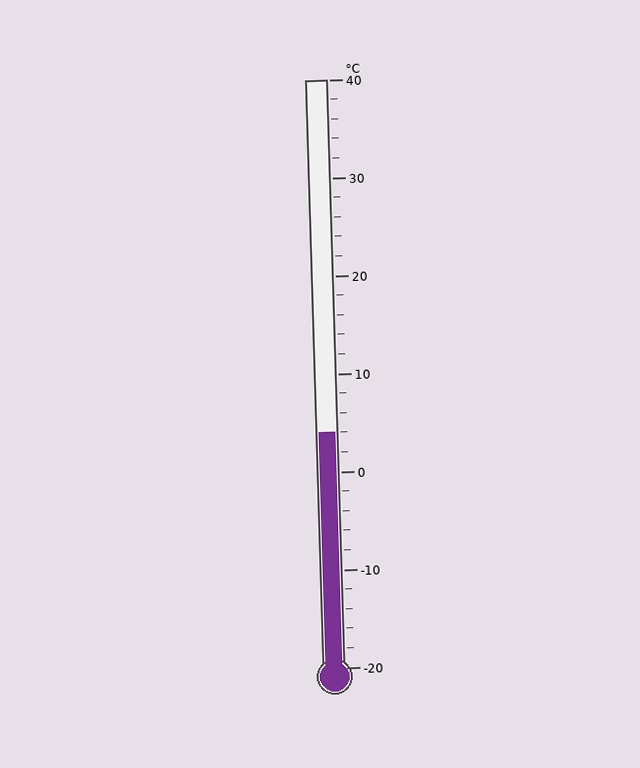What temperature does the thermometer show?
The thermometer shows approximately 4°C.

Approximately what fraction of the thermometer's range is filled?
The thermometer is filled to approximately 40% of its range.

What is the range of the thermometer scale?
The thermometer scale ranges from -20°C to 40°C.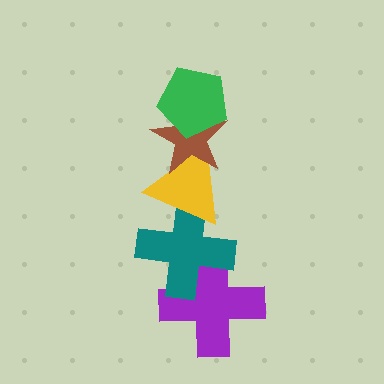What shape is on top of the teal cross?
The yellow triangle is on top of the teal cross.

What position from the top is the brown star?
The brown star is 2nd from the top.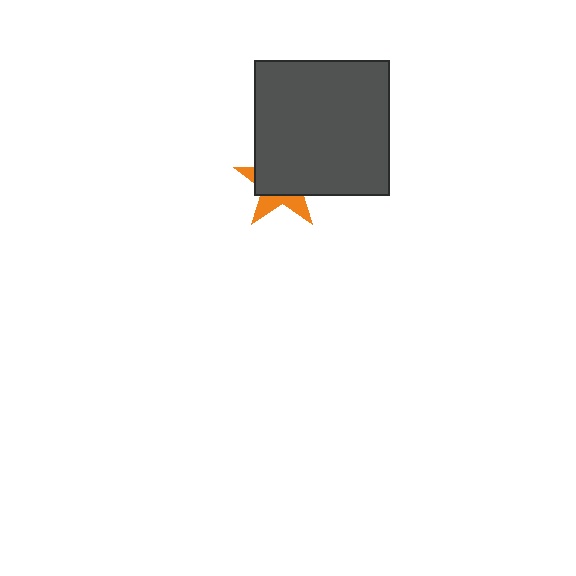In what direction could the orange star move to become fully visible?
The orange star could move toward the lower-left. That would shift it out from behind the dark gray square entirely.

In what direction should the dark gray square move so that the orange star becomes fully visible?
The dark gray square should move toward the upper-right. That is the shortest direction to clear the overlap and leave the orange star fully visible.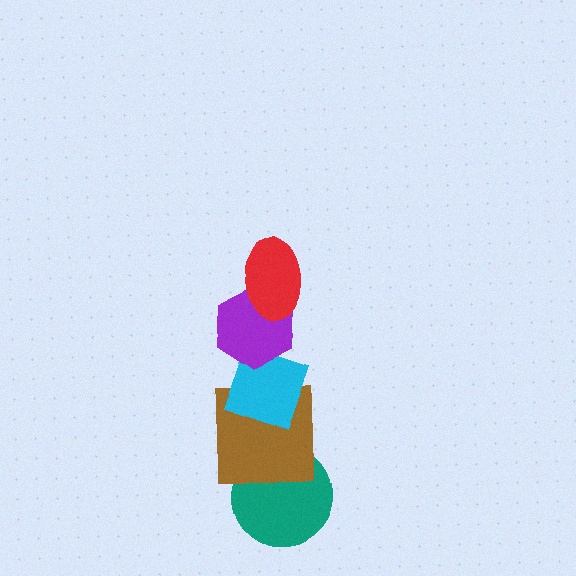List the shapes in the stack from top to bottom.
From top to bottom: the red ellipse, the purple hexagon, the cyan diamond, the brown square, the teal circle.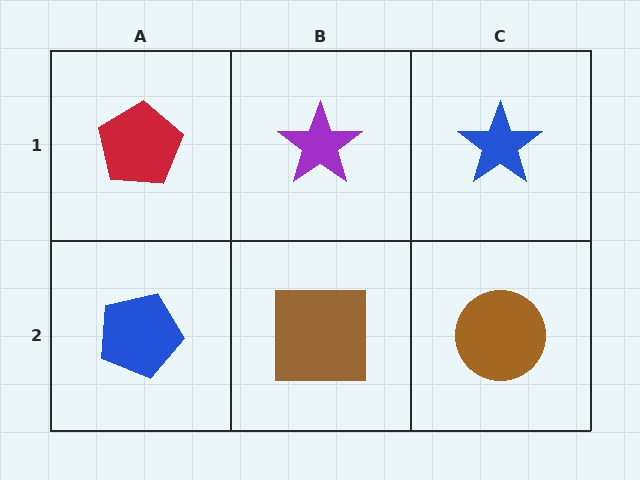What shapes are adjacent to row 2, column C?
A blue star (row 1, column C), a brown square (row 2, column B).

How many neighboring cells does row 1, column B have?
3.